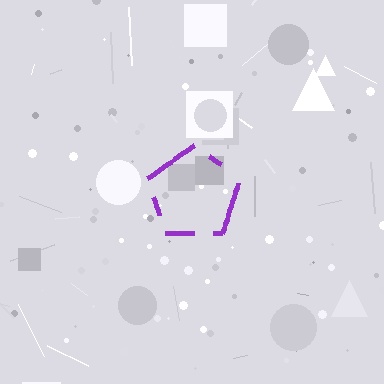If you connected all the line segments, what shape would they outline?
They would outline a pentagon.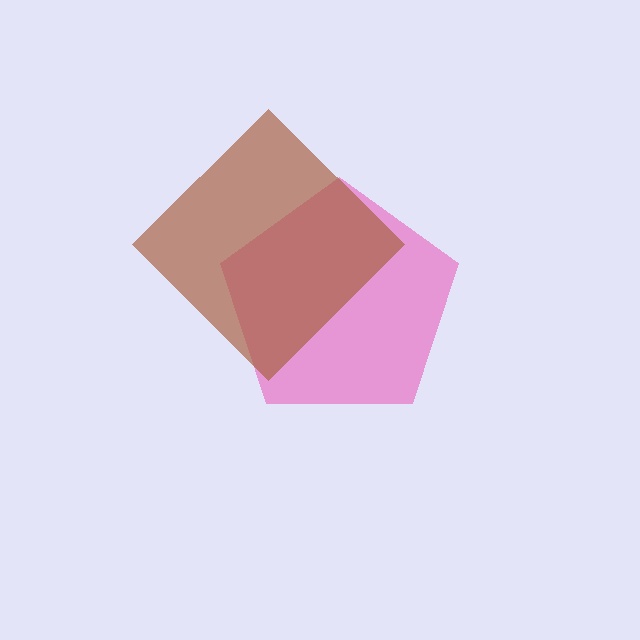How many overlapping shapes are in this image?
There are 2 overlapping shapes in the image.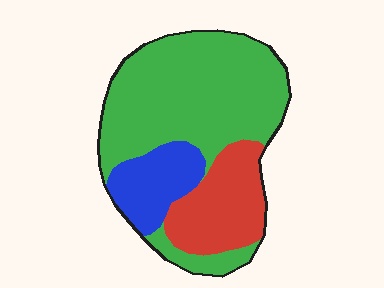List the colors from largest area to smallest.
From largest to smallest: green, red, blue.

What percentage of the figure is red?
Red covers 23% of the figure.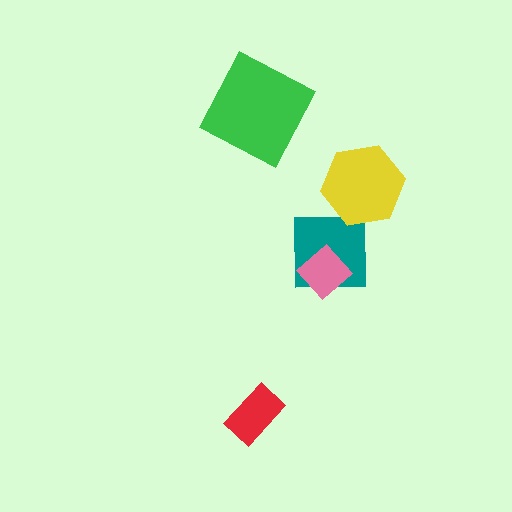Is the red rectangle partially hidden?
No, no other shape covers it.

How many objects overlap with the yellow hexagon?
1 object overlaps with the yellow hexagon.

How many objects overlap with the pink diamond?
1 object overlaps with the pink diamond.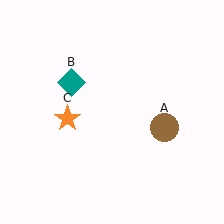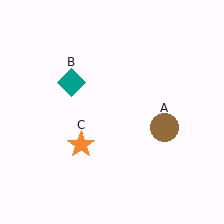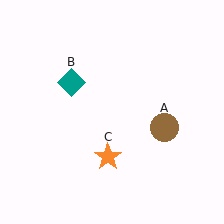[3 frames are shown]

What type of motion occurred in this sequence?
The orange star (object C) rotated counterclockwise around the center of the scene.